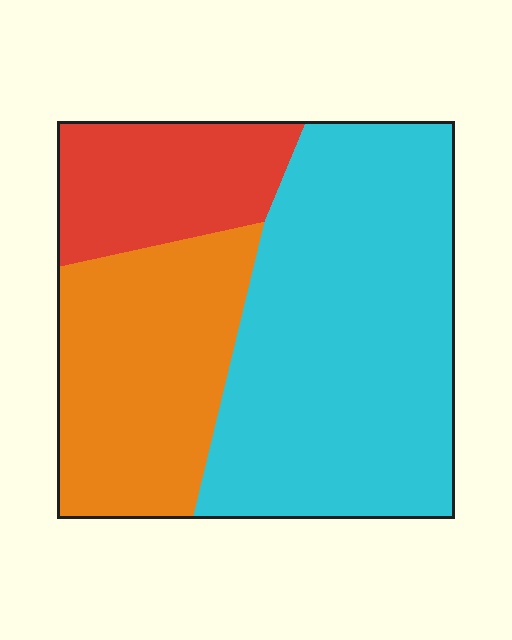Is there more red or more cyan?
Cyan.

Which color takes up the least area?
Red, at roughly 15%.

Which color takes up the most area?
Cyan, at roughly 55%.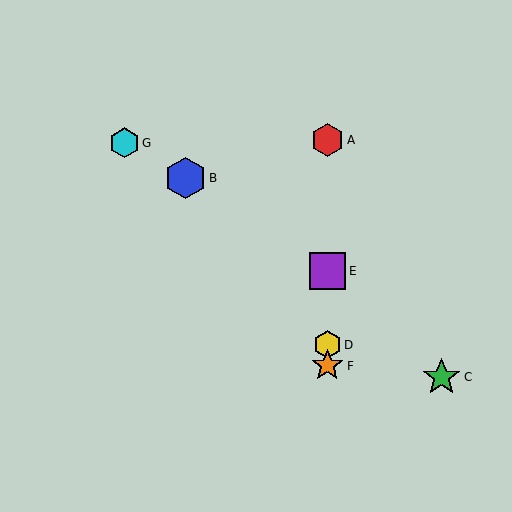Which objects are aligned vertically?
Objects A, D, E, F are aligned vertically.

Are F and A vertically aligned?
Yes, both are at x≈327.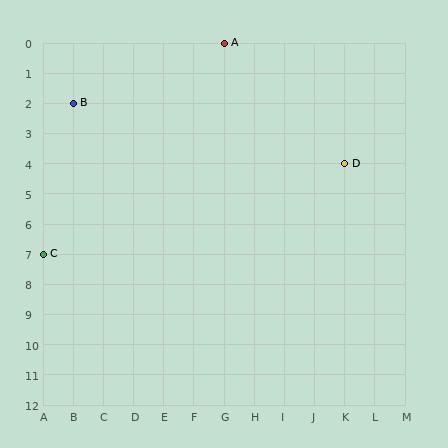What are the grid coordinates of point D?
Point D is at grid coordinates (K, 4).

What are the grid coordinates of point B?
Point B is at grid coordinates (B, 2).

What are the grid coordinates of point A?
Point A is at grid coordinates (G, 0).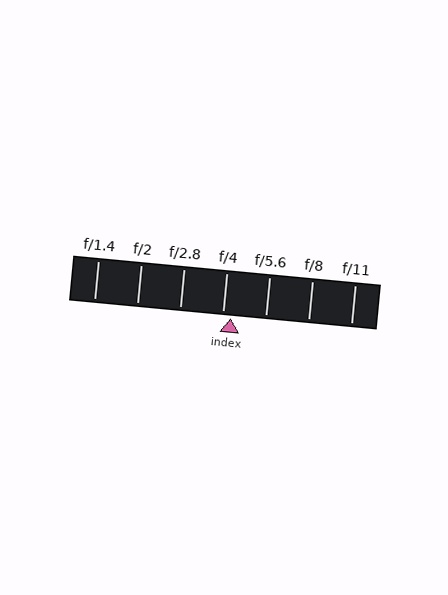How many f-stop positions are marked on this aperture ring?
There are 7 f-stop positions marked.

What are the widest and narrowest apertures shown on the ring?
The widest aperture shown is f/1.4 and the narrowest is f/11.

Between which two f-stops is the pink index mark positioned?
The index mark is between f/4 and f/5.6.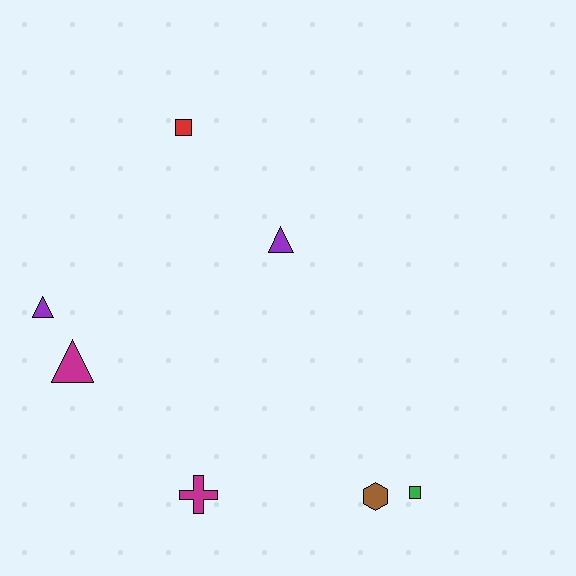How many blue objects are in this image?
There are no blue objects.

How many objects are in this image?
There are 7 objects.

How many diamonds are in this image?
There are no diamonds.